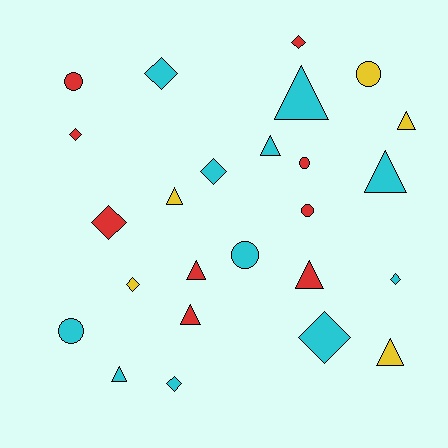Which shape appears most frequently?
Triangle, with 10 objects.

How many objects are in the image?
There are 25 objects.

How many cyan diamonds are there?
There are 5 cyan diamonds.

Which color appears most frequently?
Cyan, with 11 objects.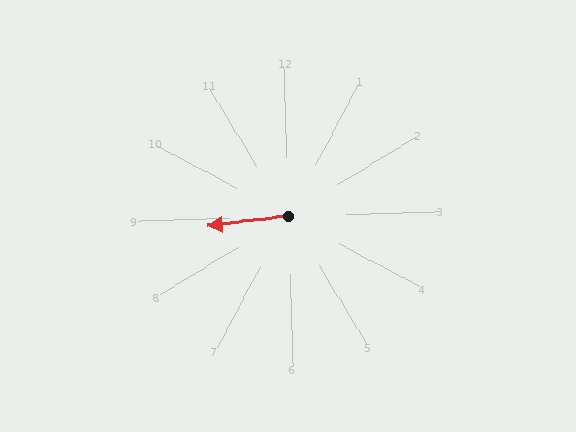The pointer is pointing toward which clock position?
Roughly 9 o'clock.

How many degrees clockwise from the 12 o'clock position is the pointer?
Approximately 264 degrees.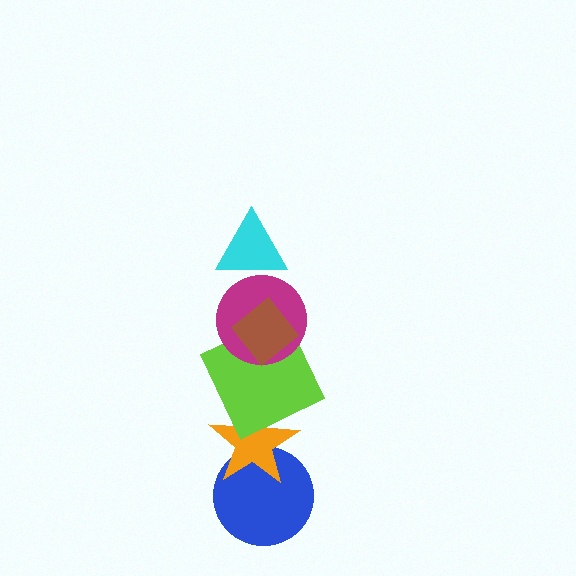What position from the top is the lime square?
The lime square is 4th from the top.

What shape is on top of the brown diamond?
The cyan triangle is on top of the brown diamond.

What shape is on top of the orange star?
The lime square is on top of the orange star.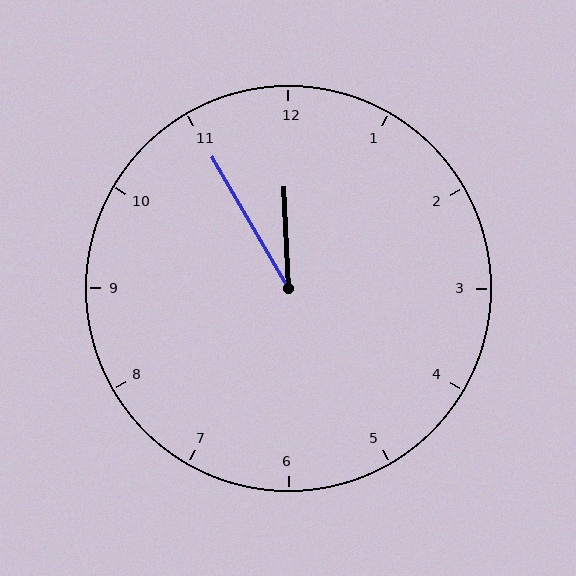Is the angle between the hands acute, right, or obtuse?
It is acute.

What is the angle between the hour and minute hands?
Approximately 28 degrees.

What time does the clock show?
11:55.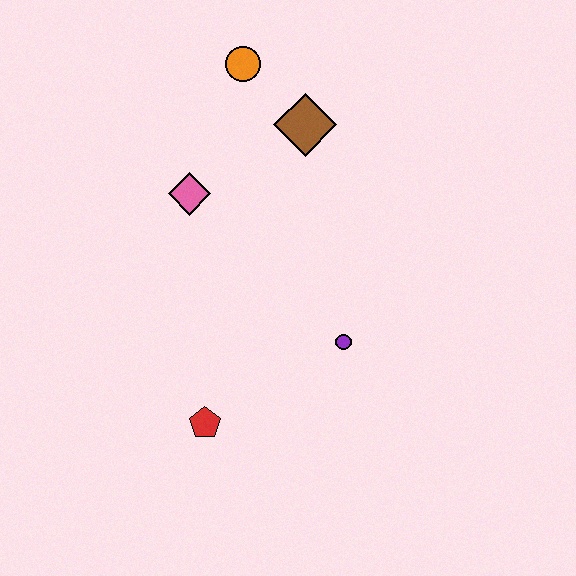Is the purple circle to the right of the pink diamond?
Yes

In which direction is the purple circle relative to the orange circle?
The purple circle is below the orange circle.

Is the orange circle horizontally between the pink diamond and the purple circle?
Yes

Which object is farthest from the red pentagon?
The orange circle is farthest from the red pentagon.